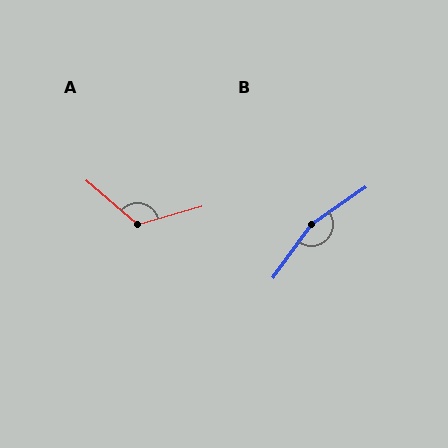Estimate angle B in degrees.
Approximately 161 degrees.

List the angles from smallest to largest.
A (124°), B (161°).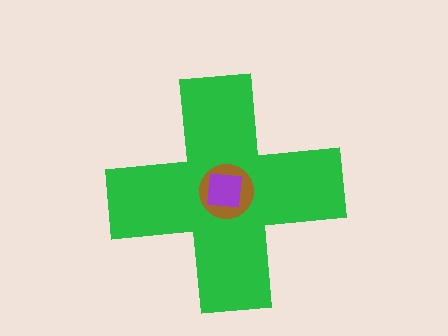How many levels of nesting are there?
3.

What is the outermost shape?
The green cross.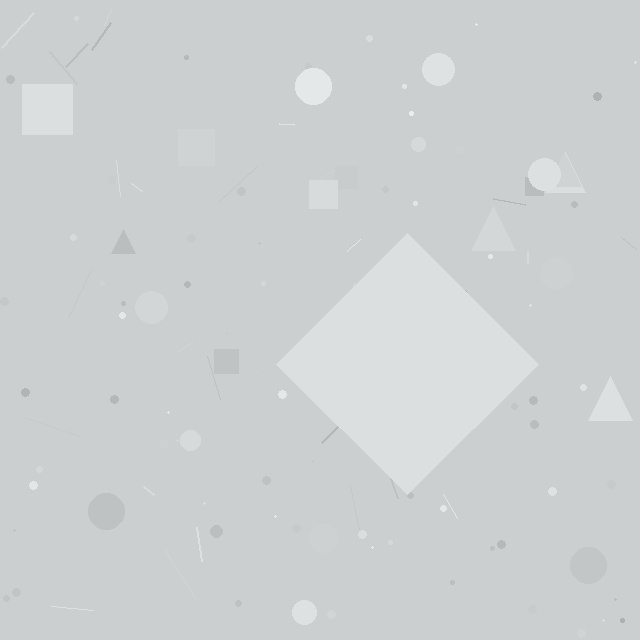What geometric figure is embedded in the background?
A diamond is embedded in the background.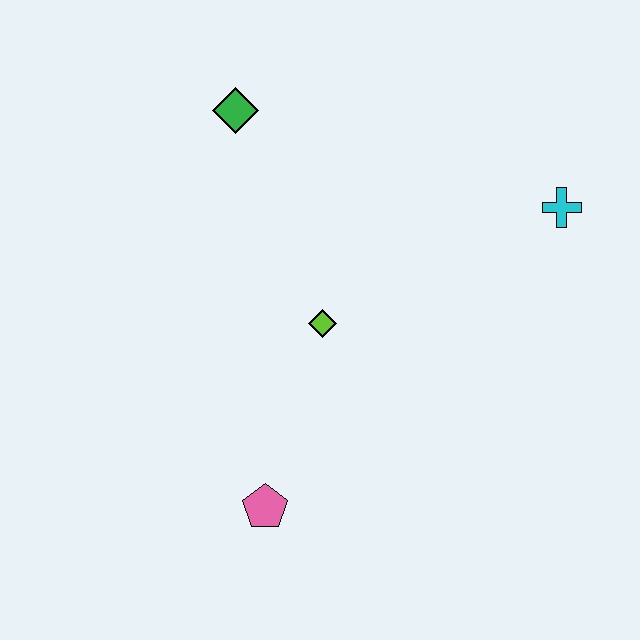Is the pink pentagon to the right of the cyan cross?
No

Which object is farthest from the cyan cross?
The pink pentagon is farthest from the cyan cross.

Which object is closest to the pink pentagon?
The lime diamond is closest to the pink pentagon.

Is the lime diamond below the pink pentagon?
No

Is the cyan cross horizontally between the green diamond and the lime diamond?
No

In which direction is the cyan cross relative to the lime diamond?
The cyan cross is to the right of the lime diamond.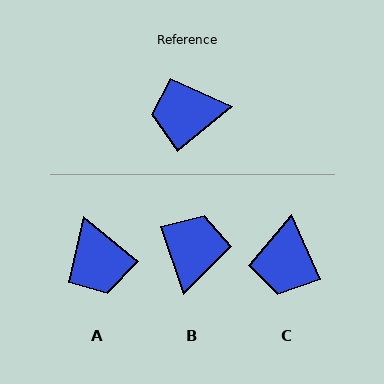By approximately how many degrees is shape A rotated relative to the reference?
Approximately 101 degrees counter-clockwise.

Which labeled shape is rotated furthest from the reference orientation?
B, about 111 degrees away.